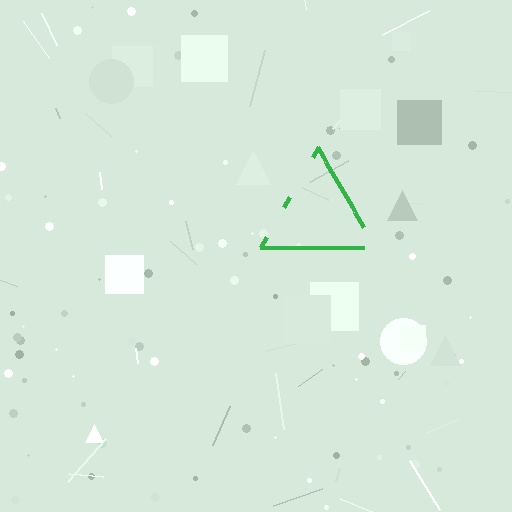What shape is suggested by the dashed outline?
The dashed outline suggests a triangle.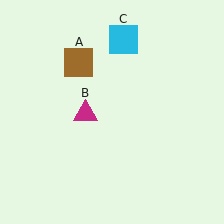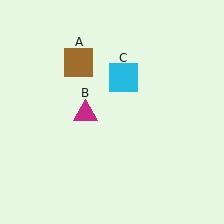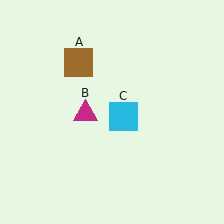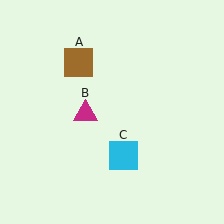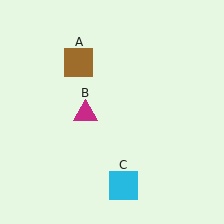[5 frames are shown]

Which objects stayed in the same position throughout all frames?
Brown square (object A) and magenta triangle (object B) remained stationary.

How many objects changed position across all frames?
1 object changed position: cyan square (object C).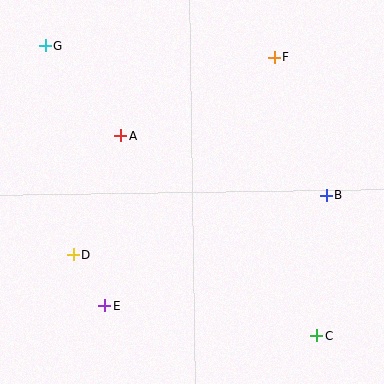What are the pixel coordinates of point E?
Point E is at (104, 306).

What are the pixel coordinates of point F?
Point F is at (274, 57).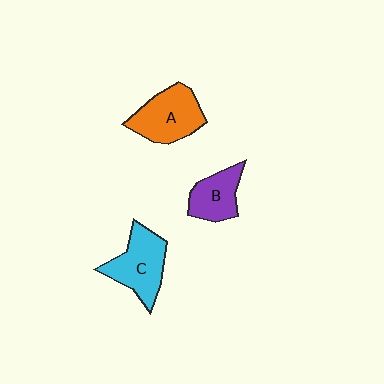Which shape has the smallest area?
Shape B (purple).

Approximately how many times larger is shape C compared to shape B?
Approximately 1.4 times.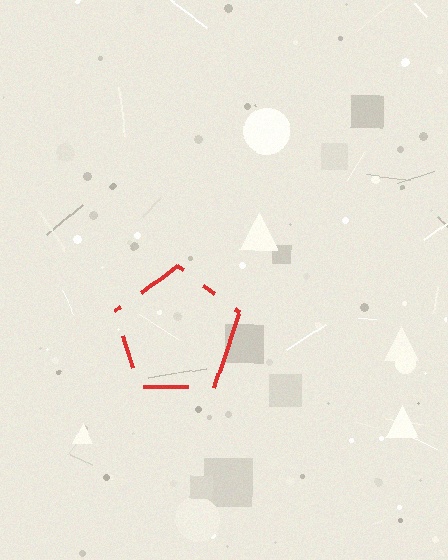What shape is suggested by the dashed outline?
The dashed outline suggests a pentagon.